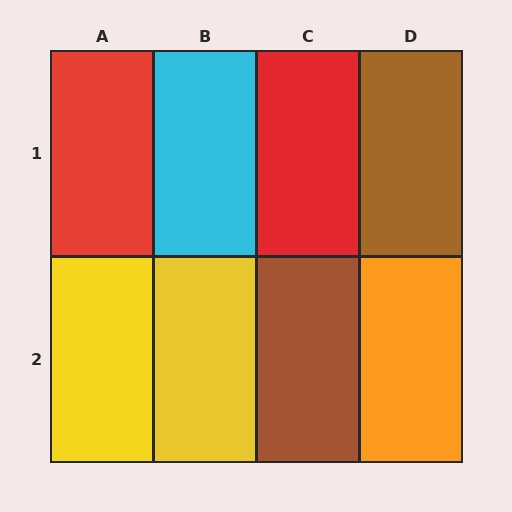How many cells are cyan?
1 cell is cyan.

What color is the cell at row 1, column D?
Brown.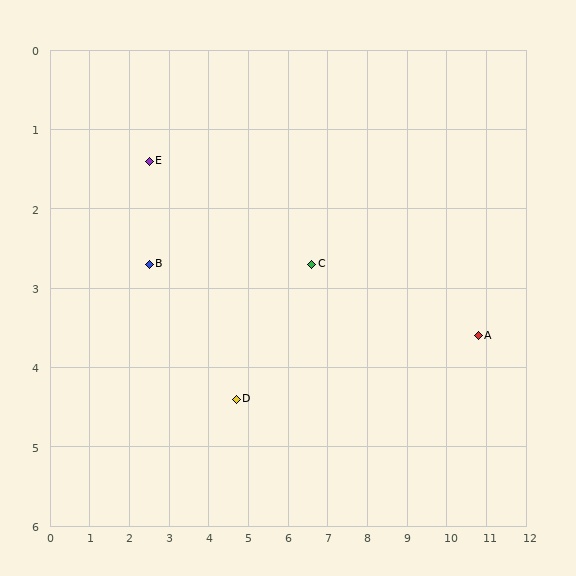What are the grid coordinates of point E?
Point E is at approximately (2.5, 1.4).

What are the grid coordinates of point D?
Point D is at approximately (4.7, 4.4).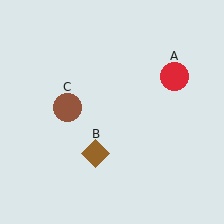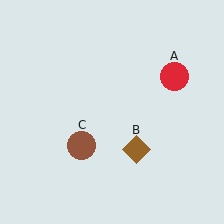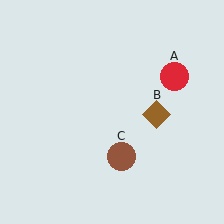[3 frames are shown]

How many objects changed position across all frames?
2 objects changed position: brown diamond (object B), brown circle (object C).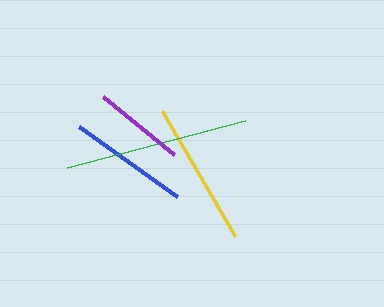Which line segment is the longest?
The green line is the longest at approximately 184 pixels.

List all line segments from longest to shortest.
From longest to shortest: green, yellow, blue, purple.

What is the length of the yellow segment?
The yellow segment is approximately 144 pixels long.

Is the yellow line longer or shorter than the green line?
The green line is longer than the yellow line.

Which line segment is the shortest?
The purple line is the shortest at approximately 92 pixels.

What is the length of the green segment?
The green segment is approximately 184 pixels long.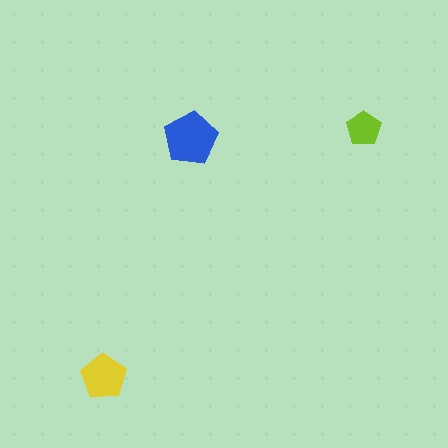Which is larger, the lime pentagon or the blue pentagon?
The blue one.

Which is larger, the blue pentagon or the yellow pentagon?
The blue one.